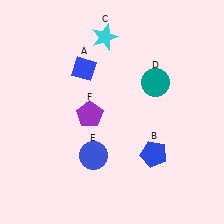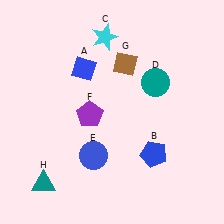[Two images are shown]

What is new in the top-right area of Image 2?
A brown diamond (G) was added in the top-right area of Image 2.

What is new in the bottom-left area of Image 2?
A teal triangle (H) was added in the bottom-left area of Image 2.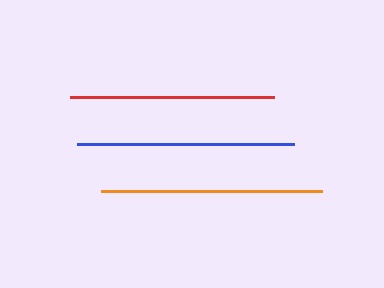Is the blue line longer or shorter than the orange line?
The orange line is longer than the blue line.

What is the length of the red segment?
The red segment is approximately 204 pixels long.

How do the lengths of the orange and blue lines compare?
The orange and blue lines are approximately the same length.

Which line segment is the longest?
The orange line is the longest at approximately 221 pixels.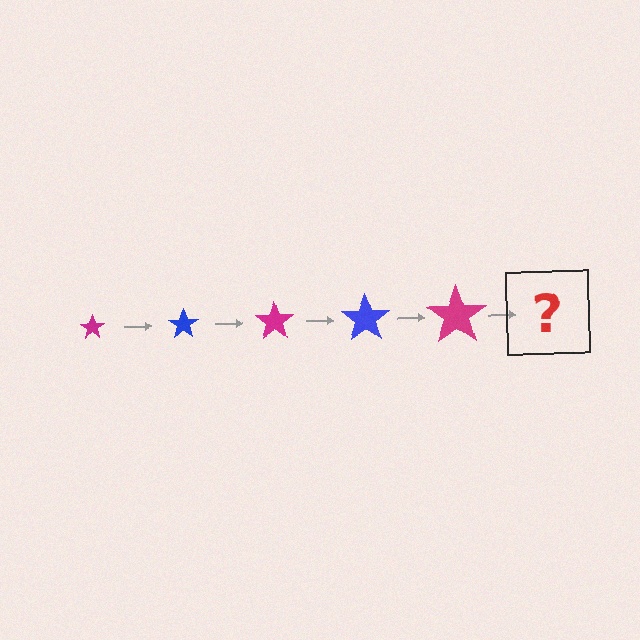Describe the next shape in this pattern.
It should be a blue star, larger than the previous one.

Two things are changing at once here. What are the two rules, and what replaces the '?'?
The two rules are that the star grows larger each step and the color cycles through magenta and blue. The '?' should be a blue star, larger than the previous one.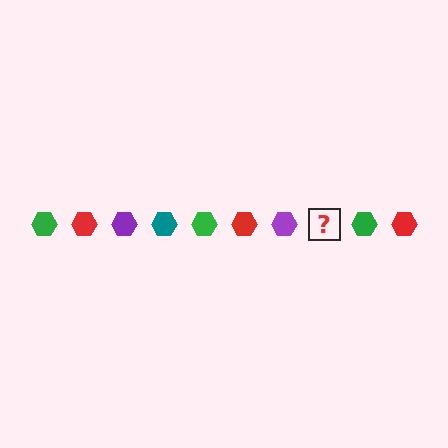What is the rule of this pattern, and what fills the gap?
The rule is that the pattern cycles through green, red, purple, teal hexagons. The gap should be filled with a teal hexagon.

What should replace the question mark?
The question mark should be replaced with a teal hexagon.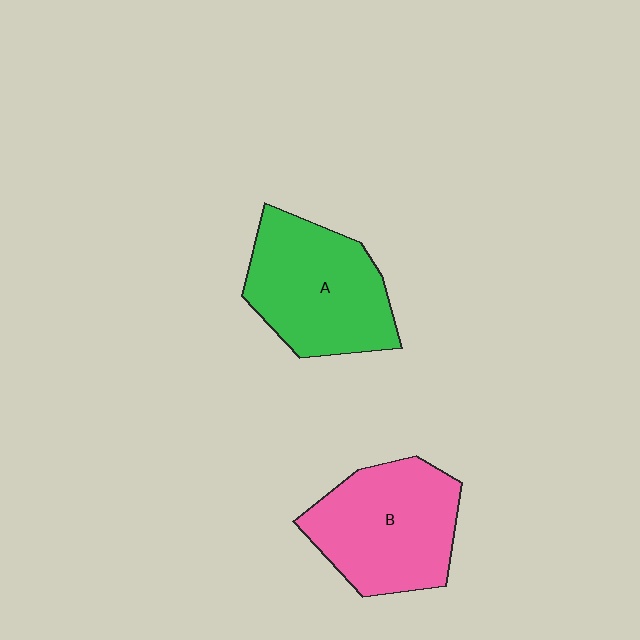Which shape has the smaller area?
Shape A (green).